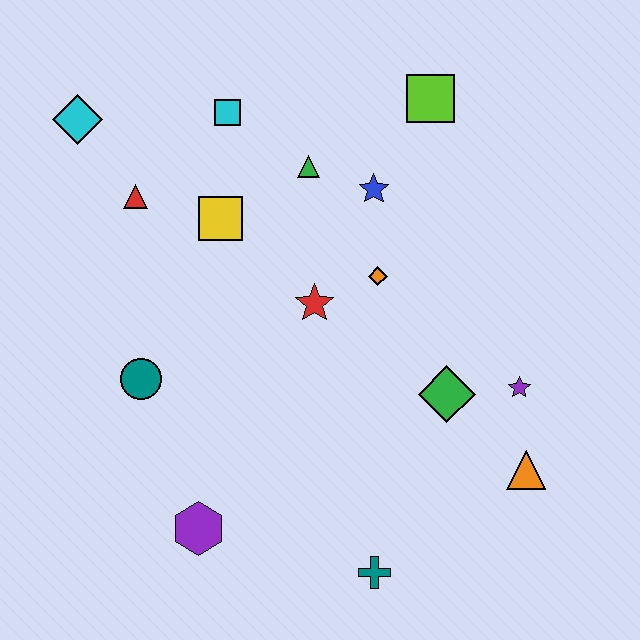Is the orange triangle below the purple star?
Yes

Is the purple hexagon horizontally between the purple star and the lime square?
No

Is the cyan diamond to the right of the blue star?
No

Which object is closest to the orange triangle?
The purple star is closest to the orange triangle.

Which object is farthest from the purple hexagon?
The lime square is farthest from the purple hexagon.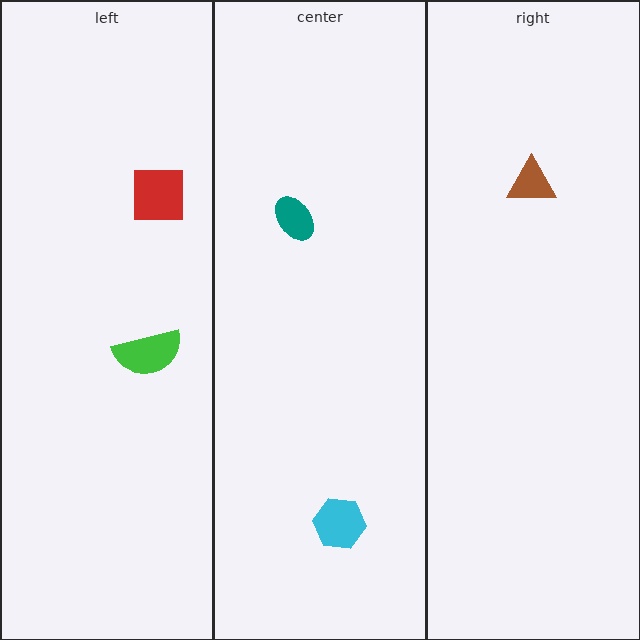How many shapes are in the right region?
1.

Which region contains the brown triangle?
The right region.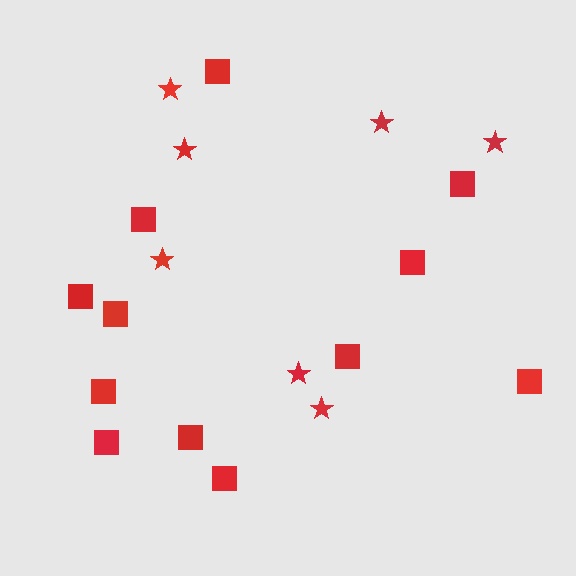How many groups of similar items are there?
There are 2 groups: one group of stars (7) and one group of squares (12).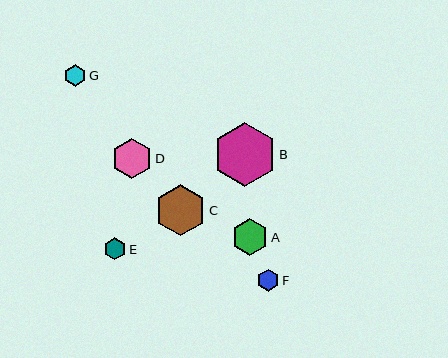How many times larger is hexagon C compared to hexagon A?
Hexagon C is approximately 1.4 times the size of hexagon A.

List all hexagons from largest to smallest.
From largest to smallest: B, C, D, A, F, E, G.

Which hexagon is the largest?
Hexagon B is the largest with a size of approximately 64 pixels.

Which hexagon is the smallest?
Hexagon G is the smallest with a size of approximately 22 pixels.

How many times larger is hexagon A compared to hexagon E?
Hexagon A is approximately 1.7 times the size of hexagon E.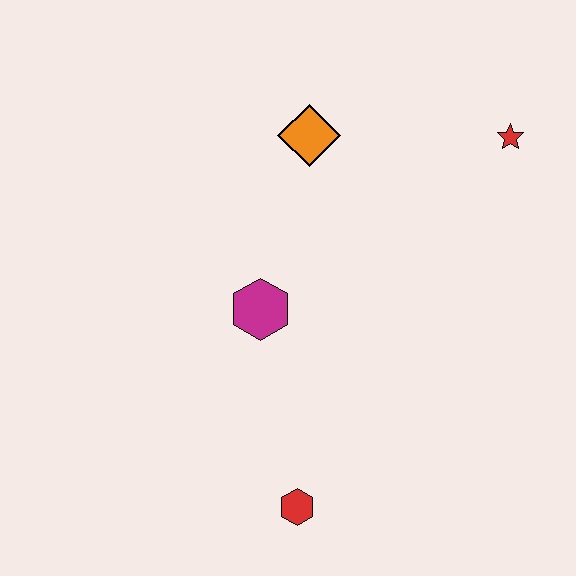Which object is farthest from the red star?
The red hexagon is farthest from the red star.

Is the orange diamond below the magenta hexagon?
No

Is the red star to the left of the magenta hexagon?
No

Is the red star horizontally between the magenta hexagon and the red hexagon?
No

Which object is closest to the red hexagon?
The magenta hexagon is closest to the red hexagon.